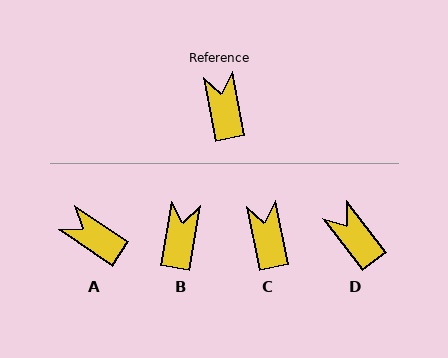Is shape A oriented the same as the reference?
No, it is off by about 45 degrees.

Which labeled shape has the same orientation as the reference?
C.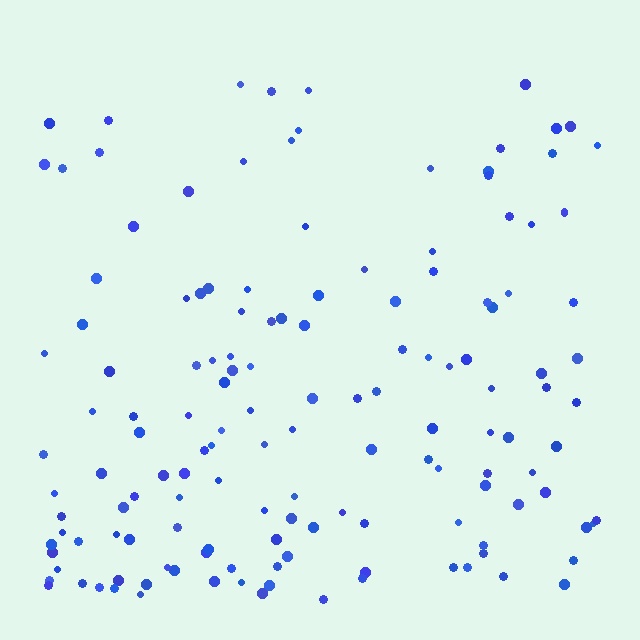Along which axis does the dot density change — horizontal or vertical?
Vertical.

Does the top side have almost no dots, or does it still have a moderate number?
Still a moderate number, just noticeably fewer than the bottom.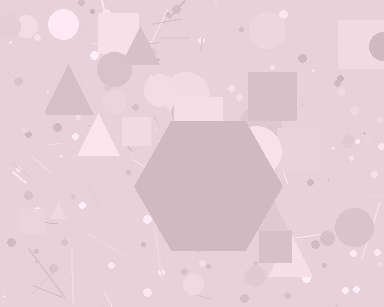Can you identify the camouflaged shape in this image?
The camouflaged shape is a hexagon.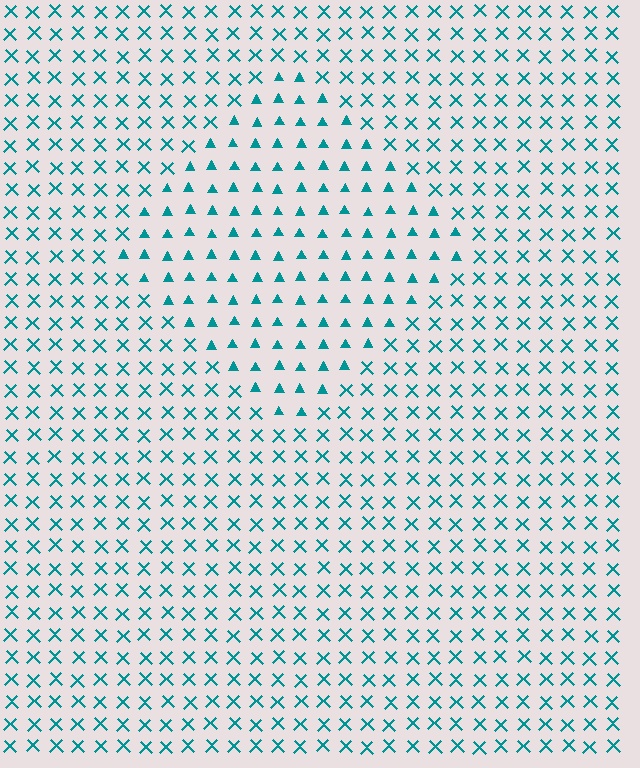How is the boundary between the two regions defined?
The boundary is defined by a change in element shape: triangles inside vs. X marks outside. All elements share the same color and spacing.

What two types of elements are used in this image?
The image uses triangles inside the diamond region and X marks outside it.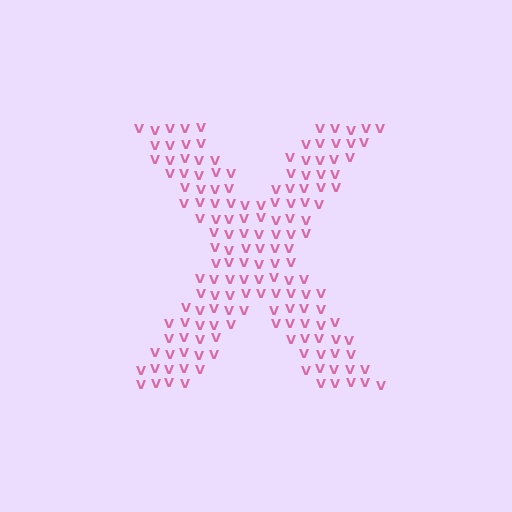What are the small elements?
The small elements are letter V's.